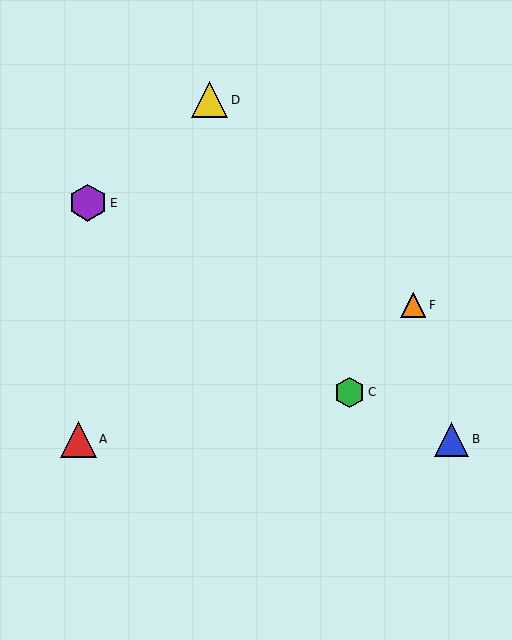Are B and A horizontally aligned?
Yes, both are at y≈439.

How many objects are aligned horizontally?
2 objects (A, B) are aligned horizontally.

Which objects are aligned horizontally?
Objects A, B are aligned horizontally.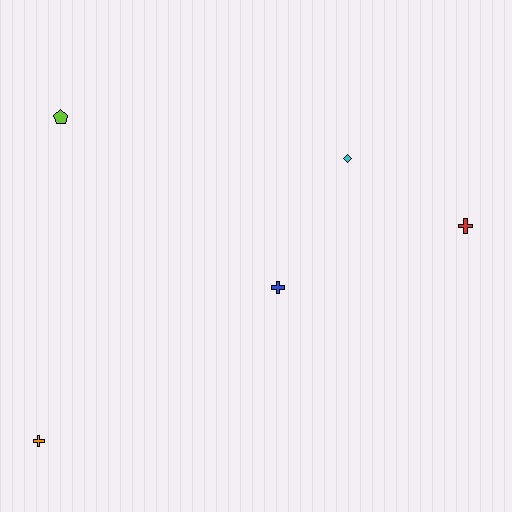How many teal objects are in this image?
There are no teal objects.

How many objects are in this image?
There are 5 objects.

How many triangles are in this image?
There are no triangles.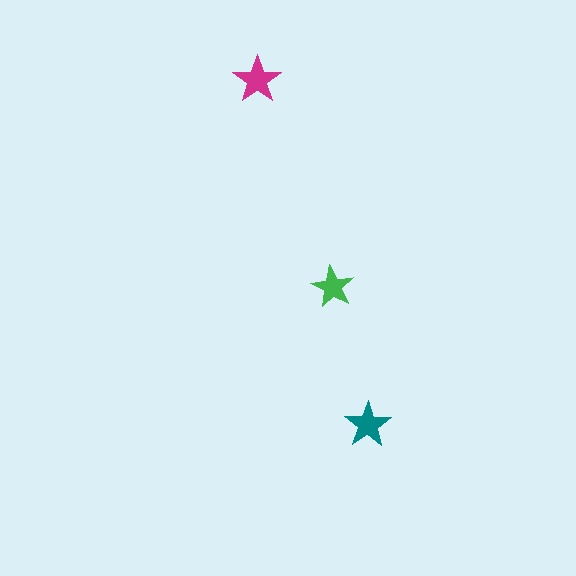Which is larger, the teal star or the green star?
The teal one.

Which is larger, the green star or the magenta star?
The magenta one.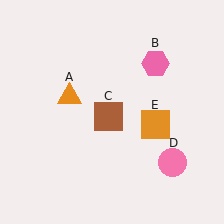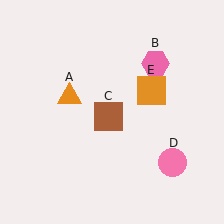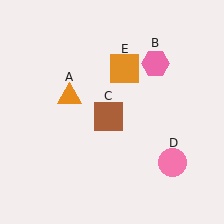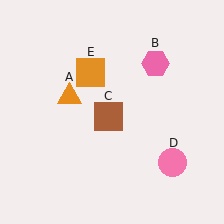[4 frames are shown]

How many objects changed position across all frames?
1 object changed position: orange square (object E).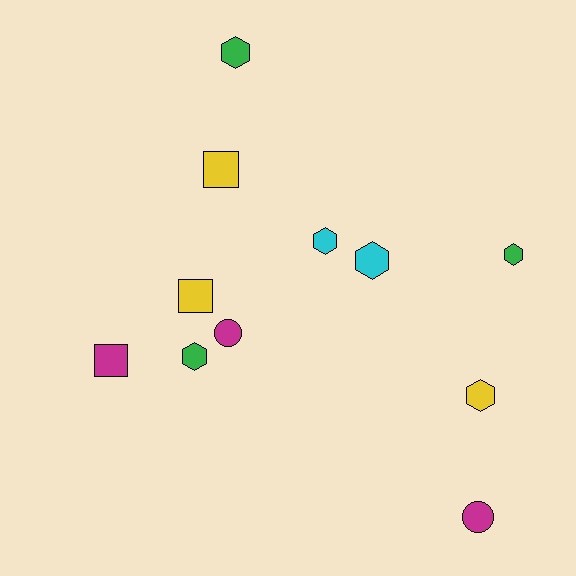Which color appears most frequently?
Magenta, with 3 objects.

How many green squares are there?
There are no green squares.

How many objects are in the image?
There are 11 objects.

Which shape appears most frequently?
Hexagon, with 6 objects.